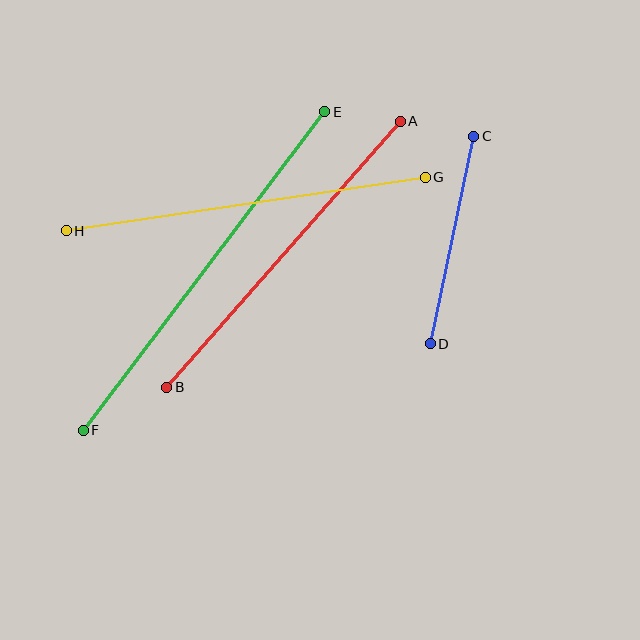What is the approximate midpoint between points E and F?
The midpoint is at approximately (204, 271) pixels.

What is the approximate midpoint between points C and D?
The midpoint is at approximately (452, 240) pixels.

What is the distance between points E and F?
The distance is approximately 400 pixels.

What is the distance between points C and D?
The distance is approximately 212 pixels.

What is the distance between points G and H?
The distance is approximately 363 pixels.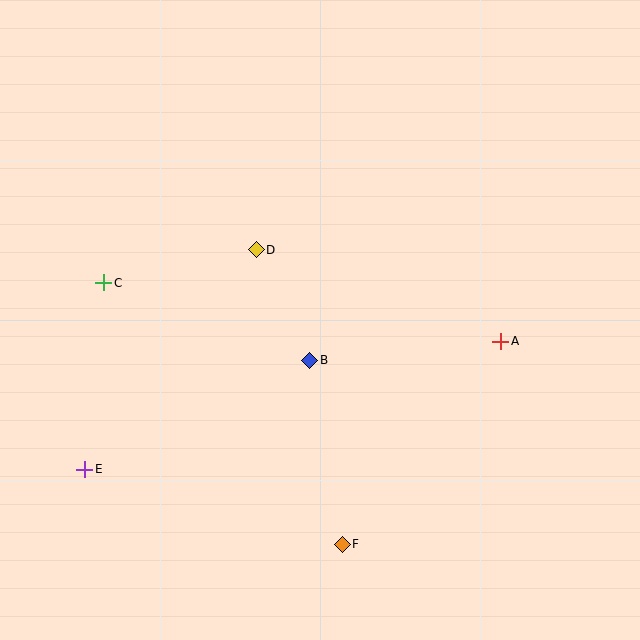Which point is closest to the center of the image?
Point B at (310, 360) is closest to the center.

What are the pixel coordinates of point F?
Point F is at (342, 544).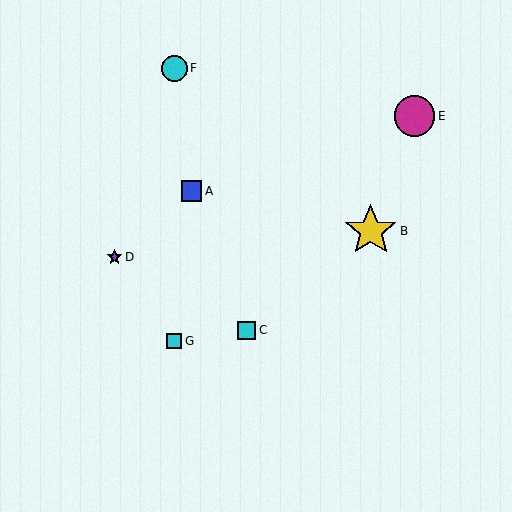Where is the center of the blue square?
The center of the blue square is at (191, 191).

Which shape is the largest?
The yellow star (labeled B) is the largest.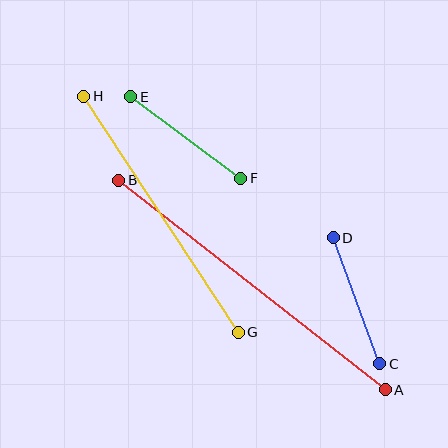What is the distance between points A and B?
The distance is approximately 339 pixels.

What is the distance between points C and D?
The distance is approximately 134 pixels.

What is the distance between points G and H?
The distance is approximately 282 pixels.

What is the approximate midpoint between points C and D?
The midpoint is at approximately (356, 301) pixels.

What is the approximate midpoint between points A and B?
The midpoint is at approximately (252, 285) pixels.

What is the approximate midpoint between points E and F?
The midpoint is at approximately (186, 138) pixels.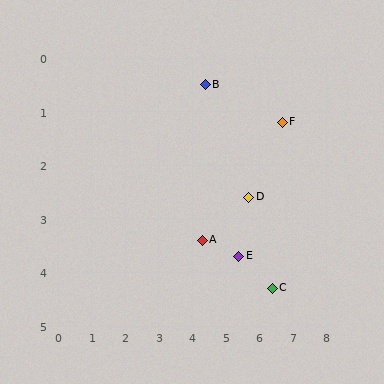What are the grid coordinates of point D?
Point D is at approximately (5.7, 2.6).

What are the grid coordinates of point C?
Point C is at approximately (6.4, 4.3).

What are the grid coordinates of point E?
Point E is at approximately (5.4, 3.7).